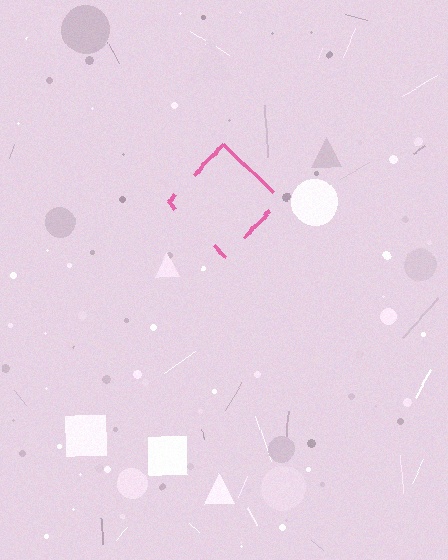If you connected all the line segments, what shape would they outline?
They would outline a diamond.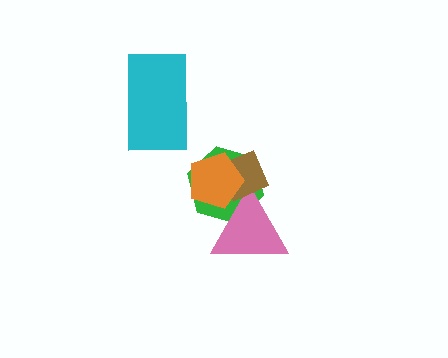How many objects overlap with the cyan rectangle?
0 objects overlap with the cyan rectangle.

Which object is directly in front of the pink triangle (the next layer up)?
The brown diamond is directly in front of the pink triangle.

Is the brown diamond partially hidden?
Yes, it is partially covered by another shape.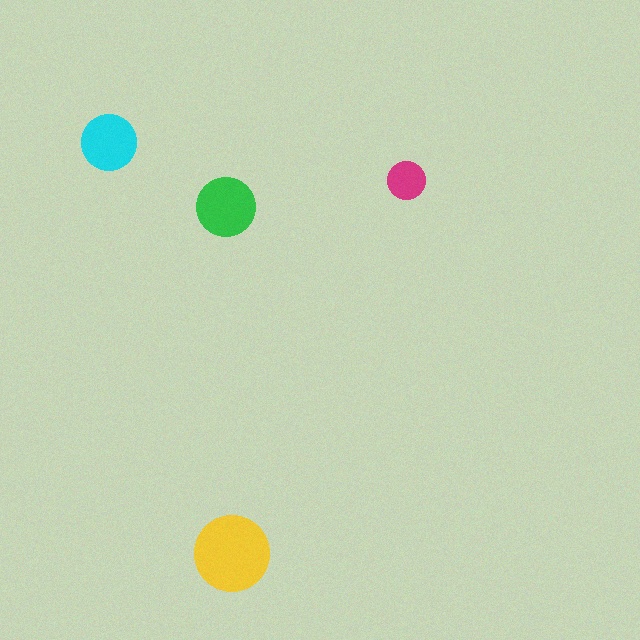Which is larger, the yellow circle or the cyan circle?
The yellow one.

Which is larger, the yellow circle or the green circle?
The yellow one.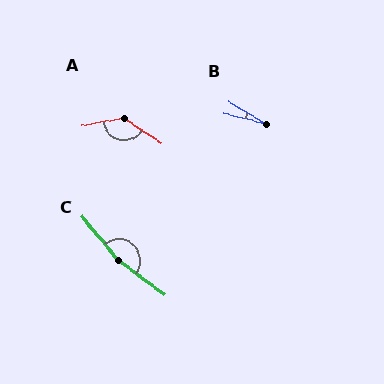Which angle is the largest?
C, at approximately 167 degrees.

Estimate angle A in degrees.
Approximately 137 degrees.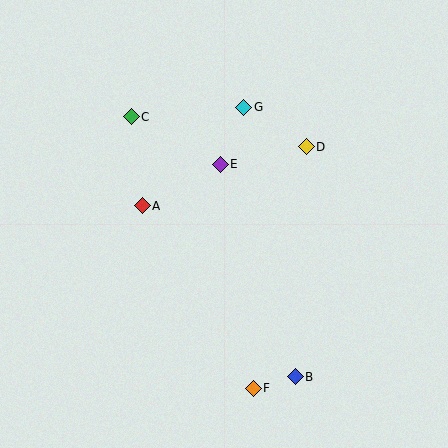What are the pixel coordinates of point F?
Point F is at (253, 388).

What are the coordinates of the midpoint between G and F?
The midpoint between G and F is at (248, 248).